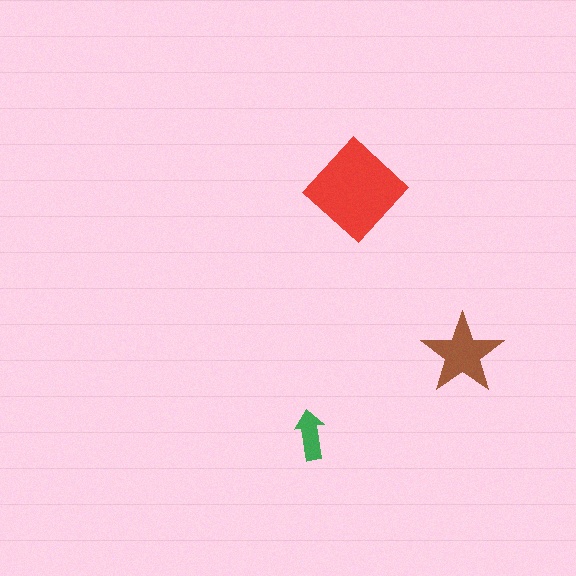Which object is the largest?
The red diamond.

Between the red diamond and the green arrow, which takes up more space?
The red diamond.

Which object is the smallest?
The green arrow.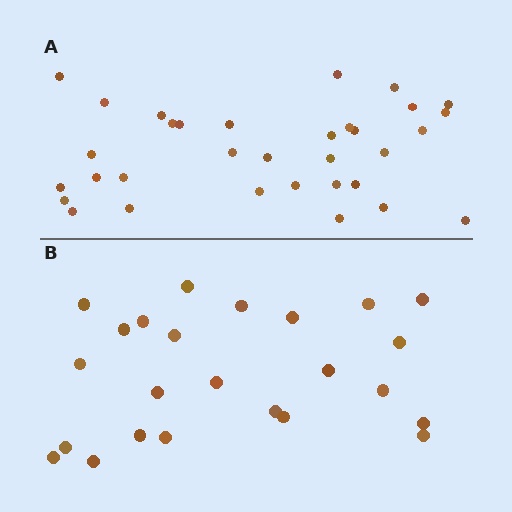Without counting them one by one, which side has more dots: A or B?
Region A (the top region) has more dots.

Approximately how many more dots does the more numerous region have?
Region A has roughly 8 or so more dots than region B.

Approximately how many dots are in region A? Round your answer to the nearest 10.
About 30 dots. (The exact count is 33, which rounds to 30.)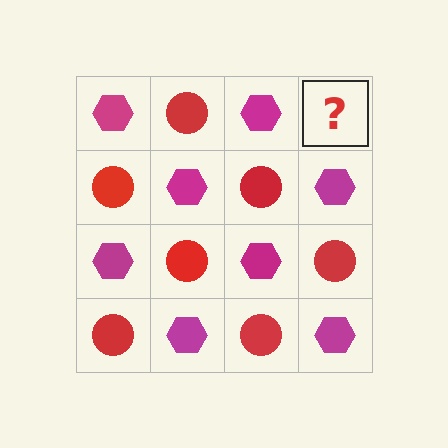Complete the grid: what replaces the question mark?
The question mark should be replaced with a red circle.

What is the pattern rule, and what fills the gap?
The rule is that it alternates magenta hexagon and red circle in a checkerboard pattern. The gap should be filled with a red circle.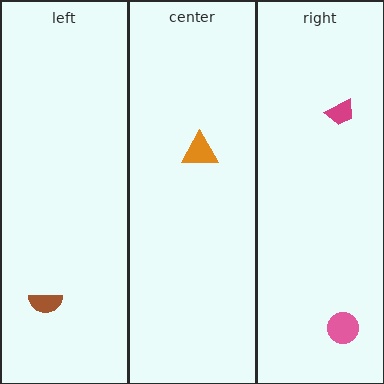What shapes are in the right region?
The magenta trapezoid, the pink circle.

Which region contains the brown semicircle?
The left region.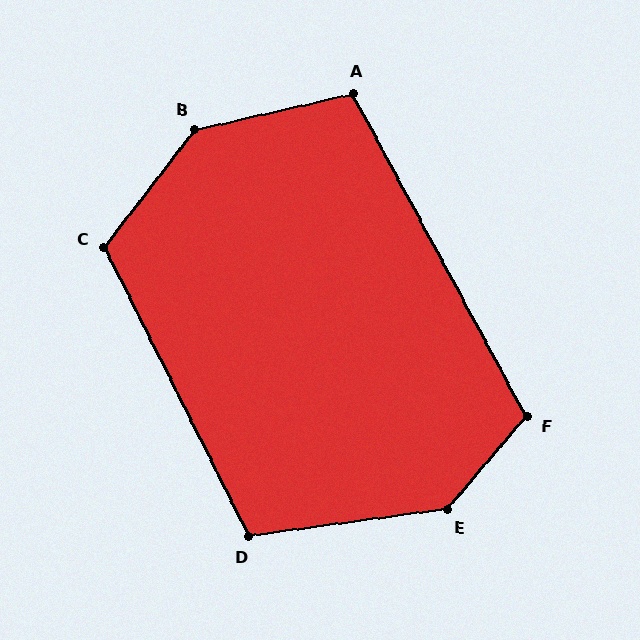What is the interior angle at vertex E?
Approximately 138 degrees (obtuse).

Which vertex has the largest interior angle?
B, at approximately 140 degrees.